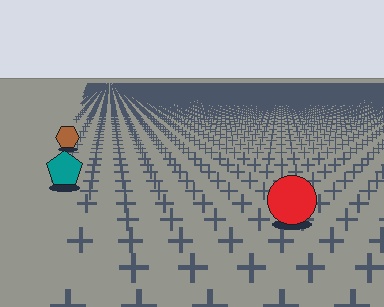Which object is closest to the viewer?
The red circle is closest. The texture marks near it are larger and more spread out.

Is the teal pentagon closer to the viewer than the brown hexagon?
Yes. The teal pentagon is closer — you can tell from the texture gradient: the ground texture is coarser near it.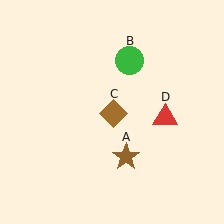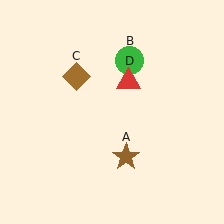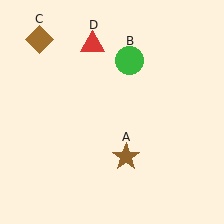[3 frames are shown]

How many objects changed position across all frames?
2 objects changed position: brown diamond (object C), red triangle (object D).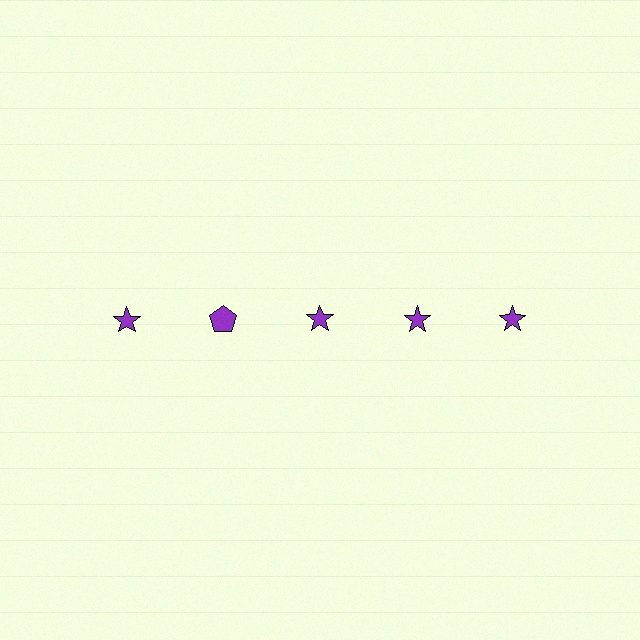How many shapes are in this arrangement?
There are 5 shapes arranged in a grid pattern.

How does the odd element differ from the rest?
It has a different shape: pentagon instead of star.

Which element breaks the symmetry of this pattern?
The purple pentagon in the top row, second from left column breaks the symmetry. All other shapes are purple stars.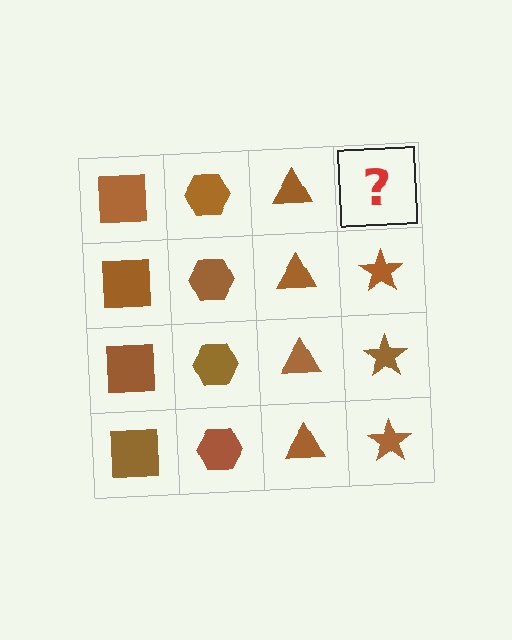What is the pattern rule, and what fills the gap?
The rule is that each column has a consistent shape. The gap should be filled with a brown star.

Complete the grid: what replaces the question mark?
The question mark should be replaced with a brown star.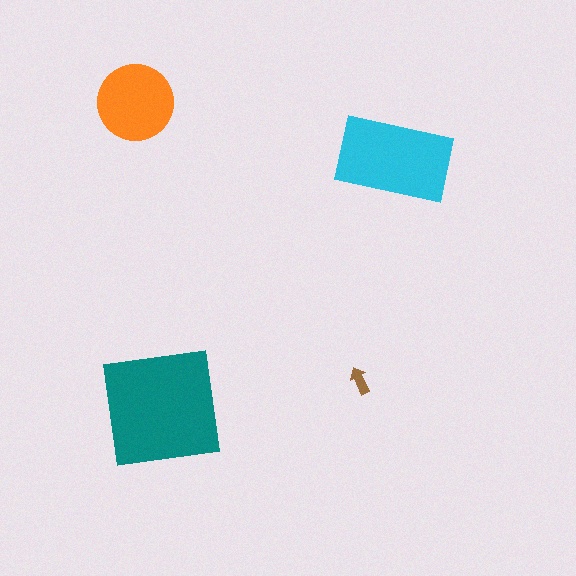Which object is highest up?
The orange circle is topmost.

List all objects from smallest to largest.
The brown arrow, the orange circle, the cyan rectangle, the teal square.